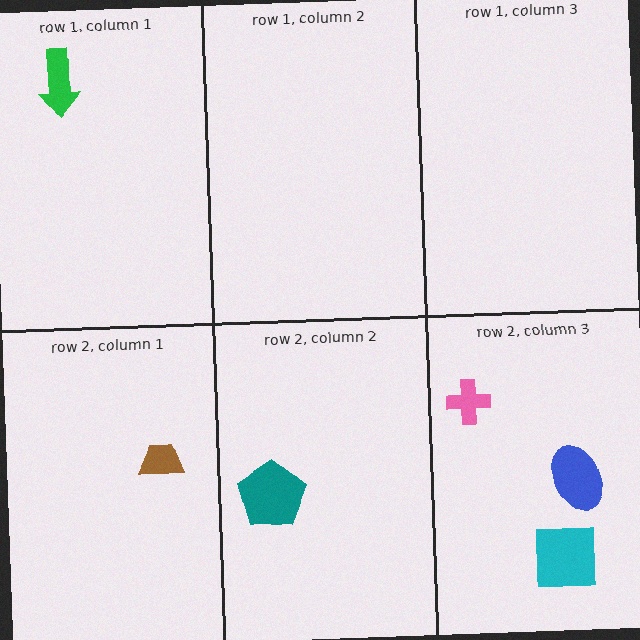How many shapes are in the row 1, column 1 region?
1.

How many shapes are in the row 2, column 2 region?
1.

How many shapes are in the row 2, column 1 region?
1.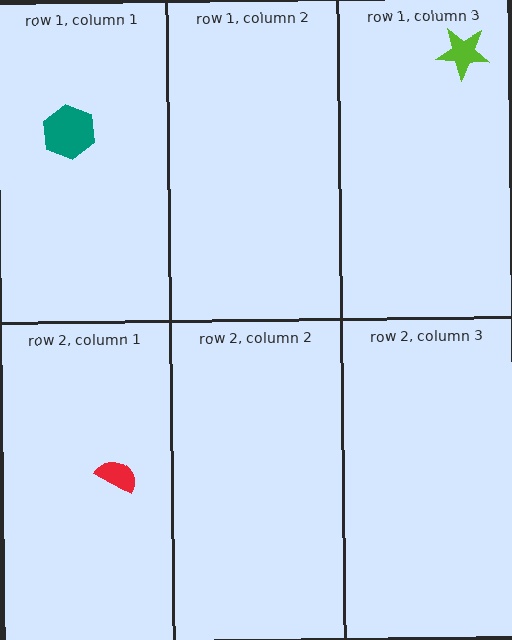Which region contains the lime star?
The row 1, column 3 region.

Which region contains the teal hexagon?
The row 1, column 1 region.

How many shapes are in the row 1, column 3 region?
1.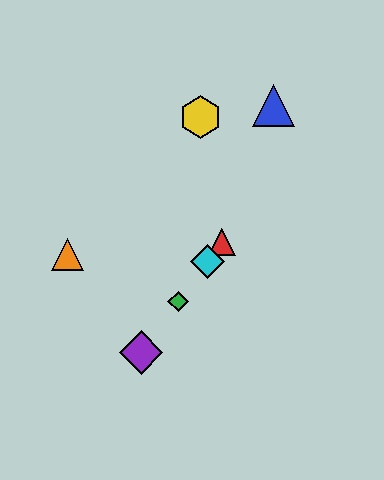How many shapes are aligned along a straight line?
4 shapes (the red triangle, the green diamond, the purple diamond, the cyan diamond) are aligned along a straight line.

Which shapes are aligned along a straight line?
The red triangle, the green diamond, the purple diamond, the cyan diamond are aligned along a straight line.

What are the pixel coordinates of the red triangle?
The red triangle is at (222, 242).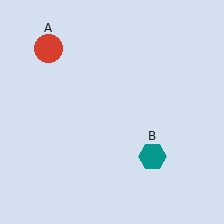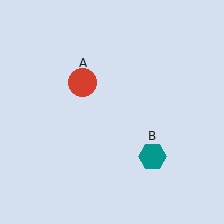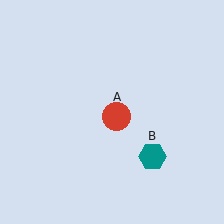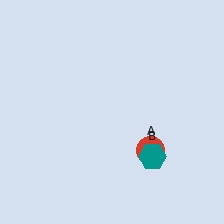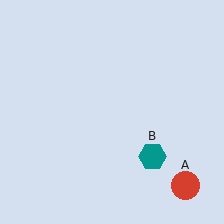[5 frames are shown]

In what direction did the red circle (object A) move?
The red circle (object A) moved down and to the right.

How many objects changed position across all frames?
1 object changed position: red circle (object A).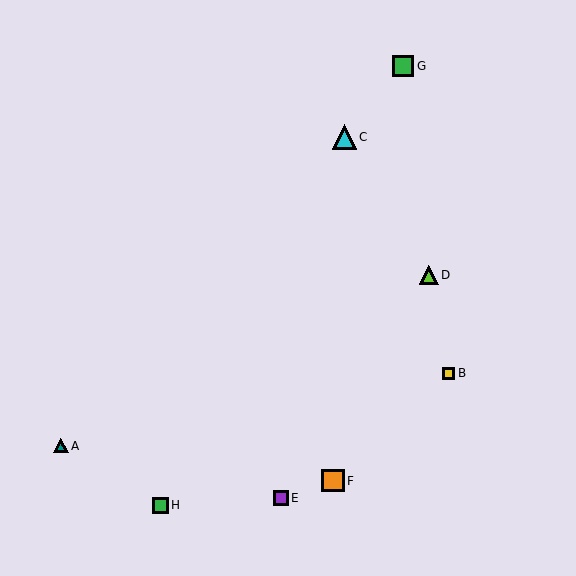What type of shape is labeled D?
Shape D is a lime triangle.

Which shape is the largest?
The cyan triangle (labeled C) is the largest.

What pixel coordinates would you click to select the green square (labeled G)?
Click at (403, 66) to select the green square G.